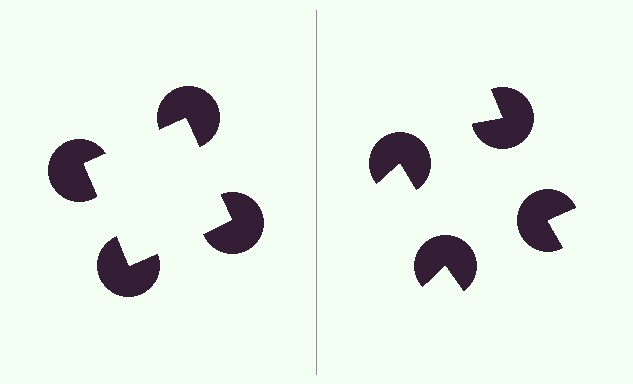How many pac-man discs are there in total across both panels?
8 — 4 on each side.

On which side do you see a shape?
An illusory square appears on the left side. On the right side the wedge cuts are rotated, so no coherent shape forms.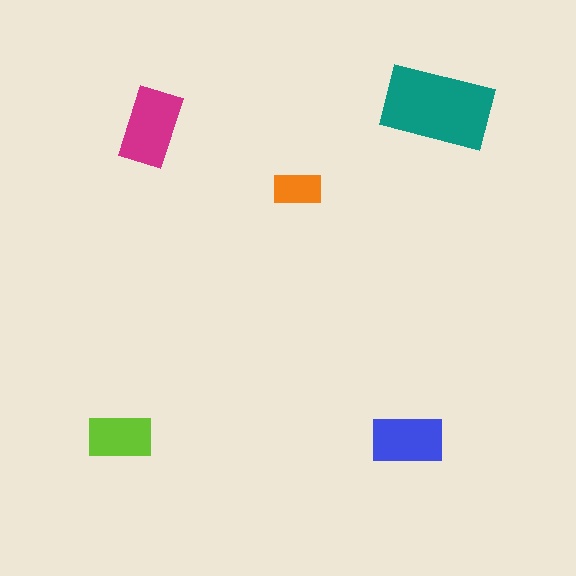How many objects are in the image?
There are 5 objects in the image.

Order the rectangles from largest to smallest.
the teal one, the magenta one, the blue one, the lime one, the orange one.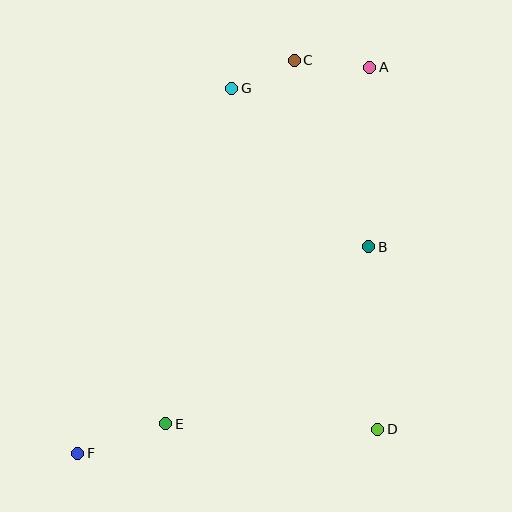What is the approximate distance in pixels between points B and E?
The distance between B and E is approximately 269 pixels.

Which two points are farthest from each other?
Points A and F are farthest from each other.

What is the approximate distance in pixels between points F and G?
The distance between F and G is approximately 396 pixels.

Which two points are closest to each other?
Points C and G are closest to each other.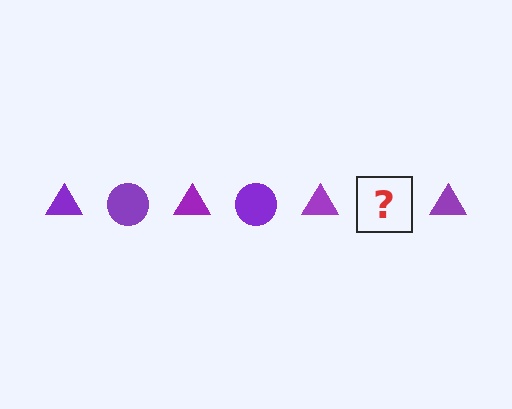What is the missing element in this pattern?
The missing element is a purple circle.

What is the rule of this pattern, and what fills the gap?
The rule is that the pattern cycles through triangle, circle shapes in purple. The gap should be filled with a purple circle.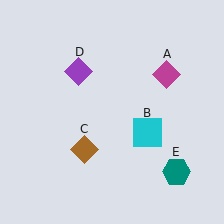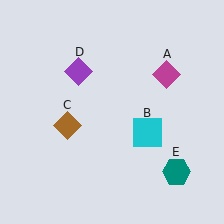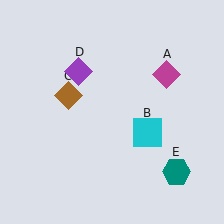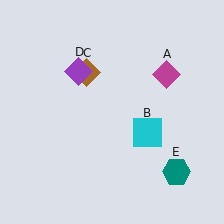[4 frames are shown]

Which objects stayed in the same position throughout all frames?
Magenta diamond (object A) and cyan square (object B) and purple diamond (object D) and teal hexagon (object E) remained stationary.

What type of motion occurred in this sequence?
The brown diamond (object C) rotated clockwise around the center of the scene.